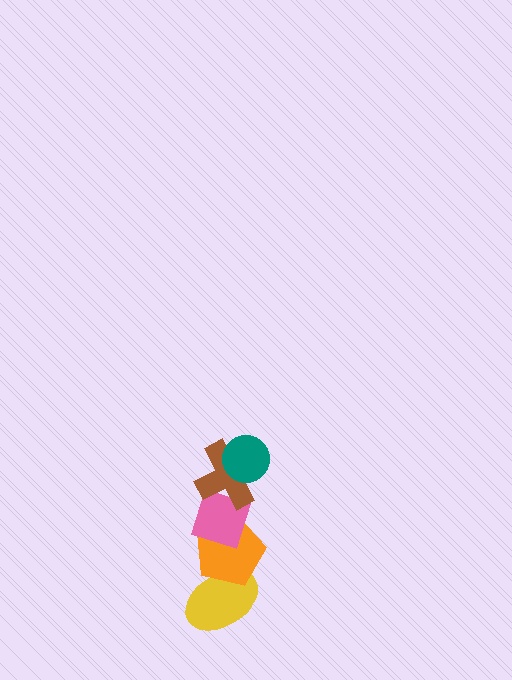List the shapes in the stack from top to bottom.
From top to bottom: the teal circle, the brown cross, the pink diamond, the orange pentagon, the yellow ellipse.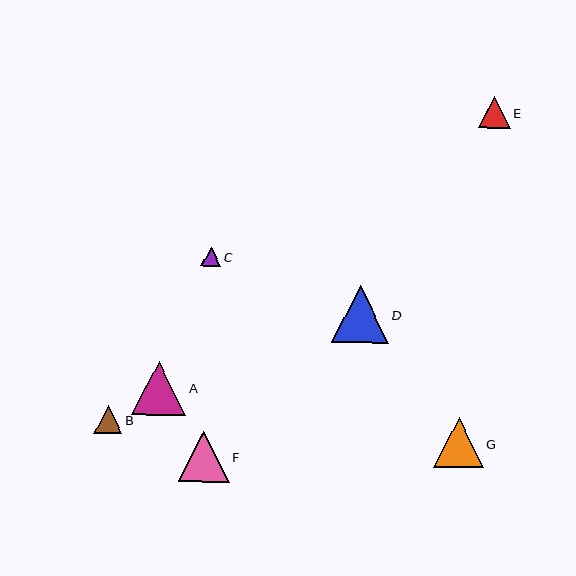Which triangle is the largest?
Triangle D is the largest with a size of approximately 57 pixels.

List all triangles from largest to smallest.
From largest to smallest: D, A, F, G, E, B, C.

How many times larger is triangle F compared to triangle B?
Triangle F is approximately 1.8 times the size of triangle B.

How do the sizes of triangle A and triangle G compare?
Triangle A and triangle G are approximately the same size.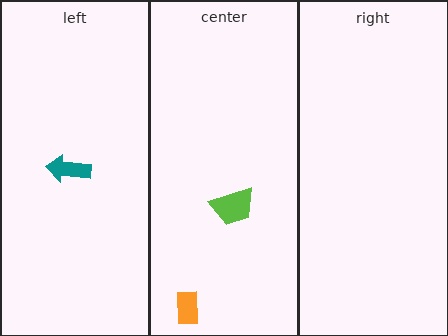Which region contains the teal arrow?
The left region.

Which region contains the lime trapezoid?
The center region.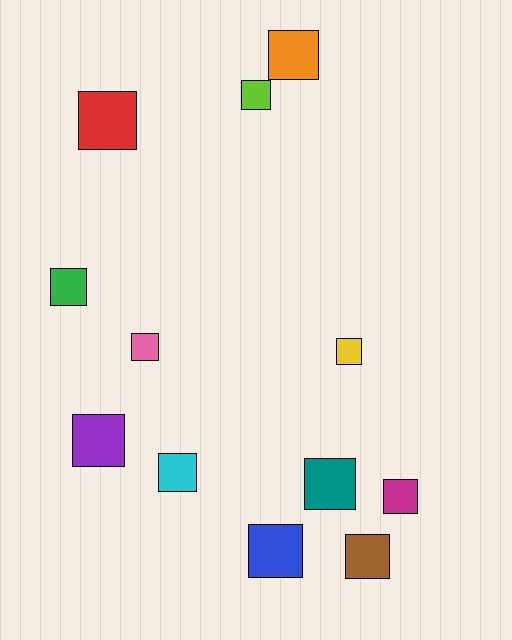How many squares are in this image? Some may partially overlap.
There are 12 squares.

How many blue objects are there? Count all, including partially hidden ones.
There is 1 blue object.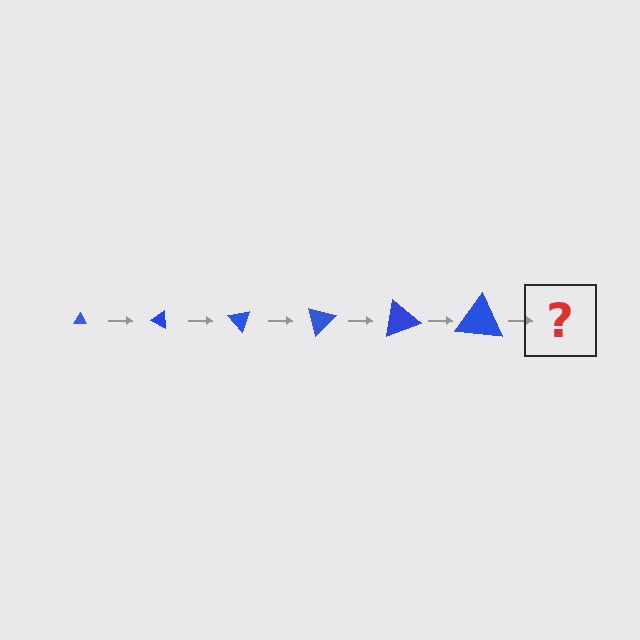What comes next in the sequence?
The next element should be a triangle, larger than the previous one and rotated 150 degrees from the start.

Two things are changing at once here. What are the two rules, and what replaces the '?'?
The two rules are that the triangle grows larger each step and it rotates 25 degrees each step. The '?' should be a triangle, larger than the previous one and rotated 150 degrees from the start.